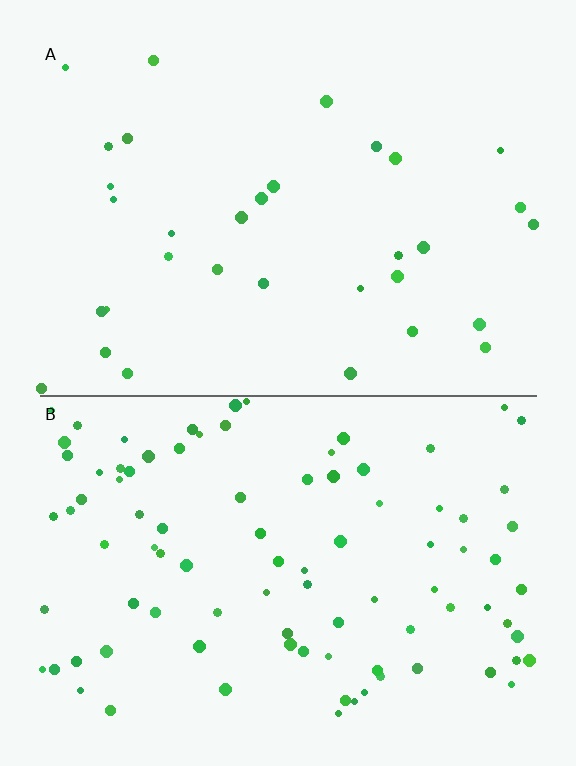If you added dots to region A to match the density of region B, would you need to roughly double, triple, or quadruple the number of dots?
Approximately triple.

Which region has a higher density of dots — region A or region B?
B (the bottom).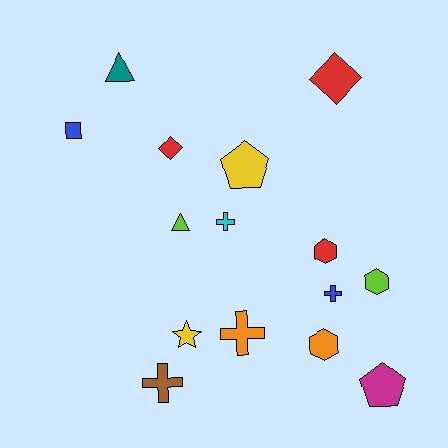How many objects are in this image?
There are 15 objects.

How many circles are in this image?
There are no circles.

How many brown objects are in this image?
There is 1 brown object.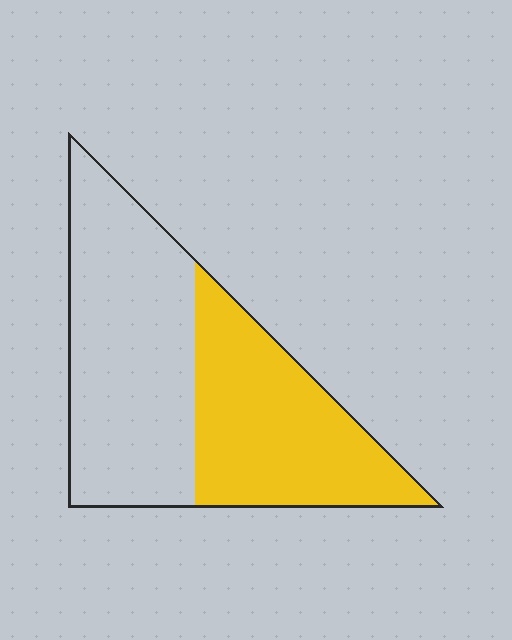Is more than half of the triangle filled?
No.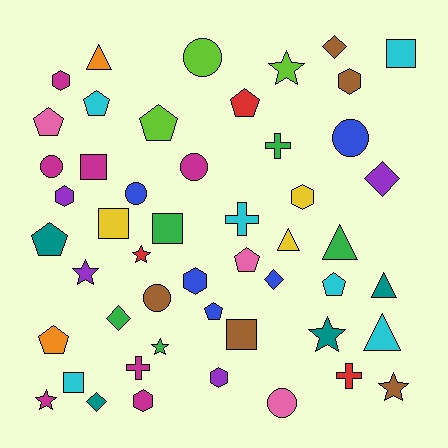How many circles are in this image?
There are 7 circles.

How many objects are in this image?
There are 50 objects.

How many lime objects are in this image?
There are 3 lime objects.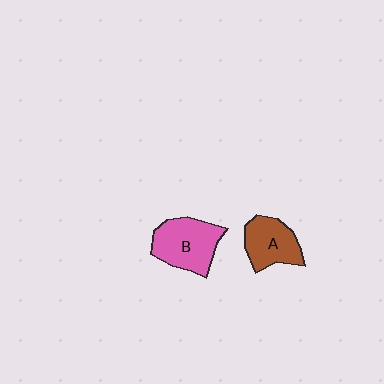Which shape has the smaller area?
Shape A (brown).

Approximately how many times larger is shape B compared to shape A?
Approximately 1.3 times.